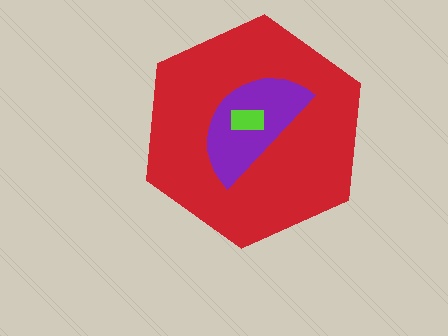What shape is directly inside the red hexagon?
The purple semicircle.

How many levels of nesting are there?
3.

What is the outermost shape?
The red hexagon.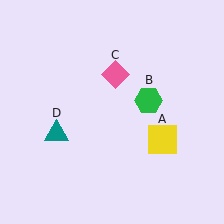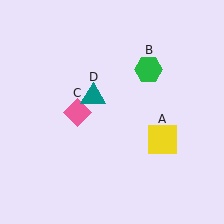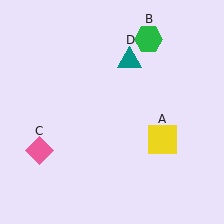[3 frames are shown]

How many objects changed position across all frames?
3 objects changed position: green hexagon (object B), pink diamond (object C), teal triangle (object D).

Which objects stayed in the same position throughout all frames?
Yellow square (object A) remained stationary.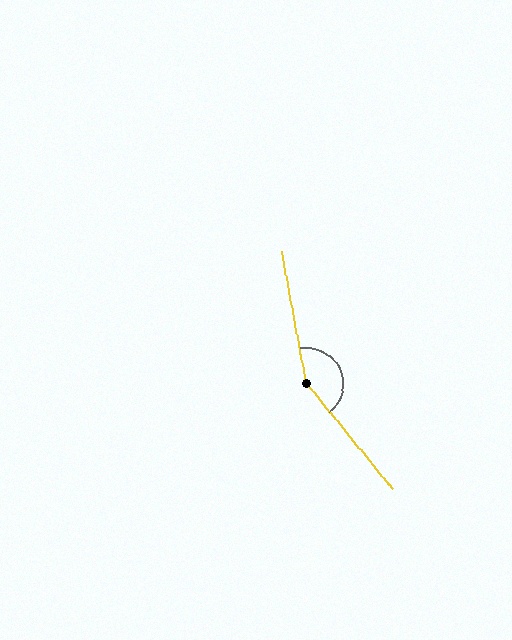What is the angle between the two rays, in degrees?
Approximately 152 degrees.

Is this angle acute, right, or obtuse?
It is obtuse.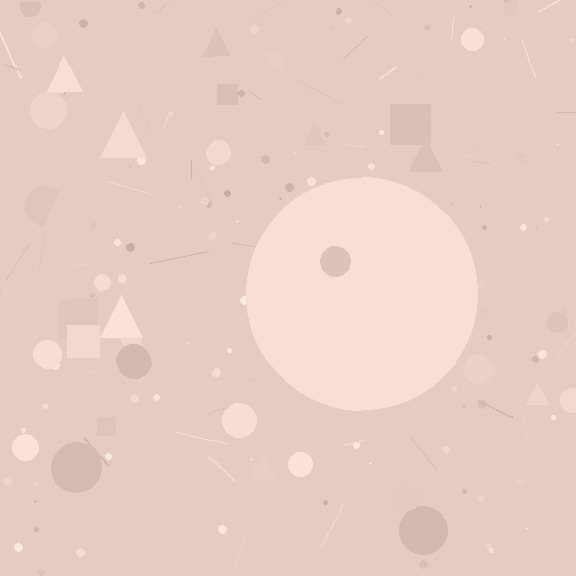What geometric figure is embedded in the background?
A circle is embedded in the background.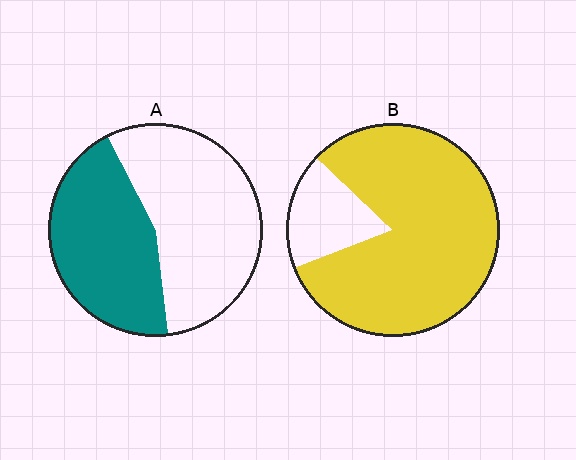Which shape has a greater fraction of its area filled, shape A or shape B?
Shape B.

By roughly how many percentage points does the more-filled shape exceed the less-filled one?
By roughly 40 percentage points (B over A).